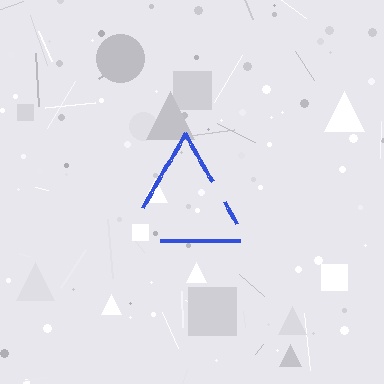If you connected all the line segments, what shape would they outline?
They would outline a triangle.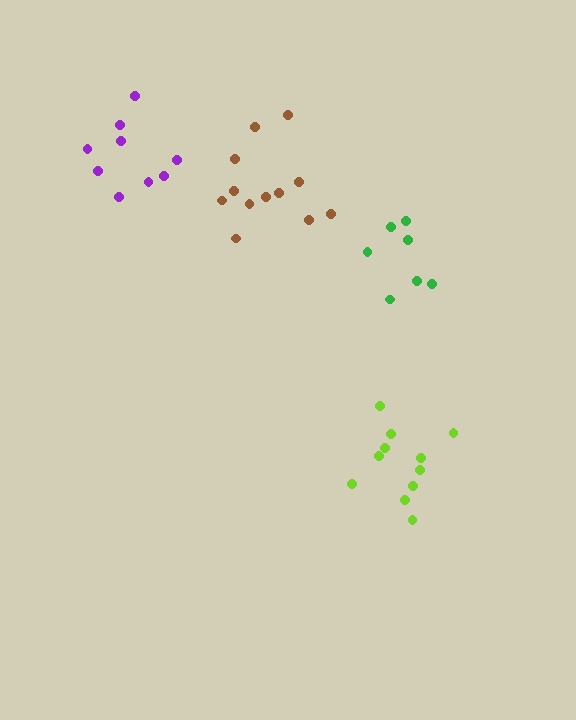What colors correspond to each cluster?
The clusters are colored: purple, lime, green, brown.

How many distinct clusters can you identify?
There are 4 distinct clusters.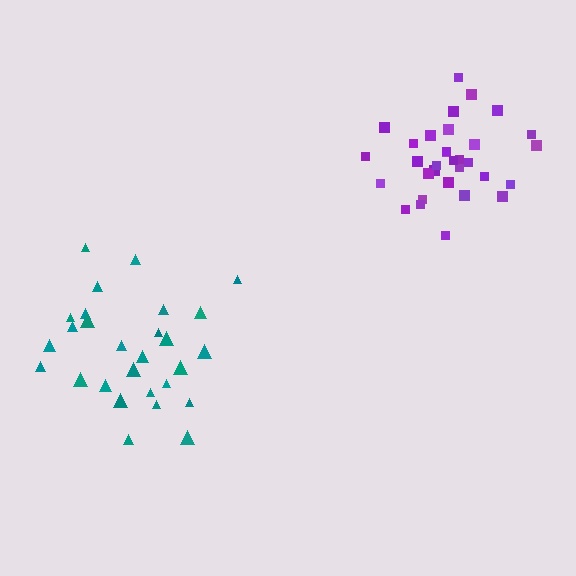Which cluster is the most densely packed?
Purple.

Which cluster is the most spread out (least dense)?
Teal.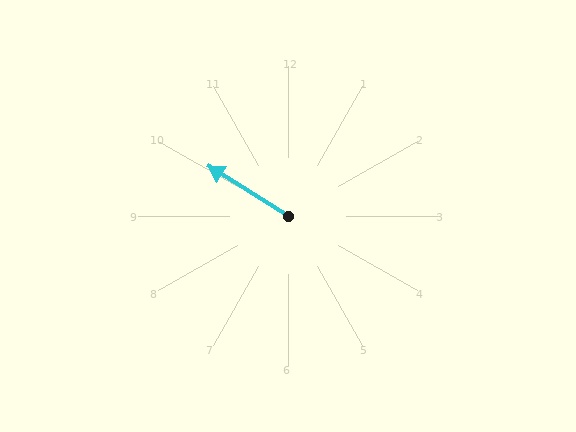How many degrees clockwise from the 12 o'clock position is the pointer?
Approximately 302 degrees.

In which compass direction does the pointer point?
Northwest.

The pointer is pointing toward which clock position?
Roughly 10 o'clock.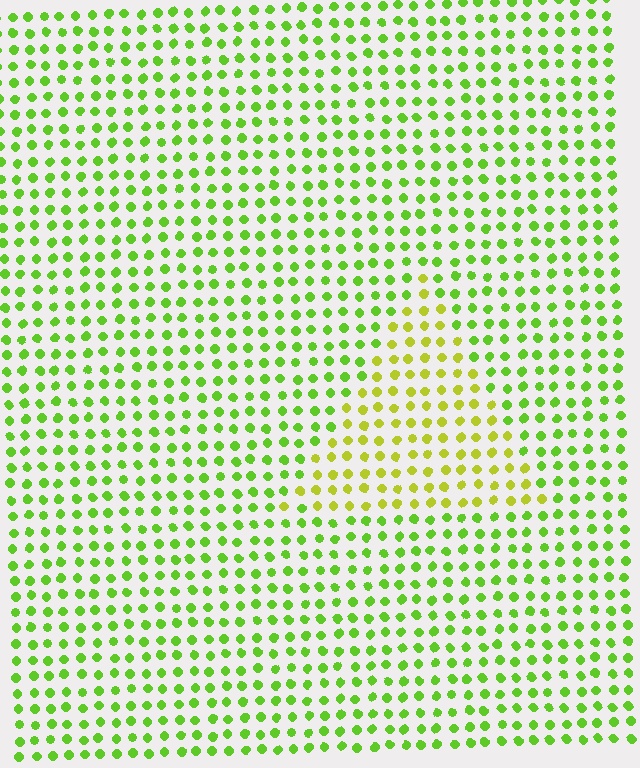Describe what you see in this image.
The image is filled with small lime elements in a uniform arrangement. A triangle-shaped region is visible where the elements are tinted to a slightly different hue, forming a subtle color boundary.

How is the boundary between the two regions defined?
The boundary is defined purely by a slight shift in hue (about 32 degrees). Spacing, size, and orientation are identical on both sides.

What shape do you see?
I see a triangle.